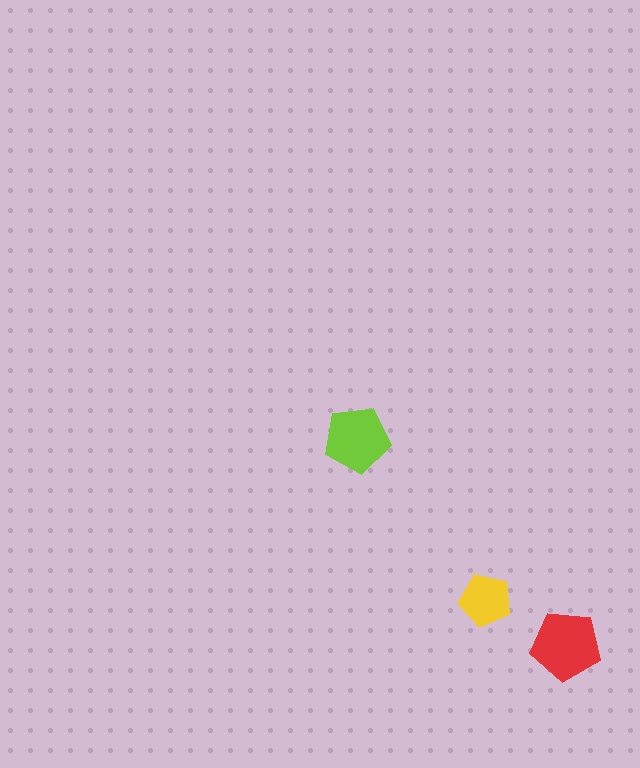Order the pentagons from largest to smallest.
the red one, the lime one, the yellow one.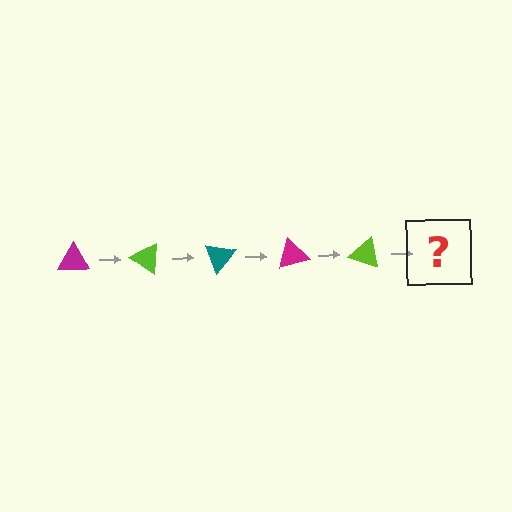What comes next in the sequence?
The next element should be a teal triangle, rotated 175 degrees from the start.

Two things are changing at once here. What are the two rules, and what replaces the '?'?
The two rules are that it rotates 35 degrees each step and the color cycles through magenta, lime, and teal. The '?' should be a teal triangle, rotated 175 degrees from the start.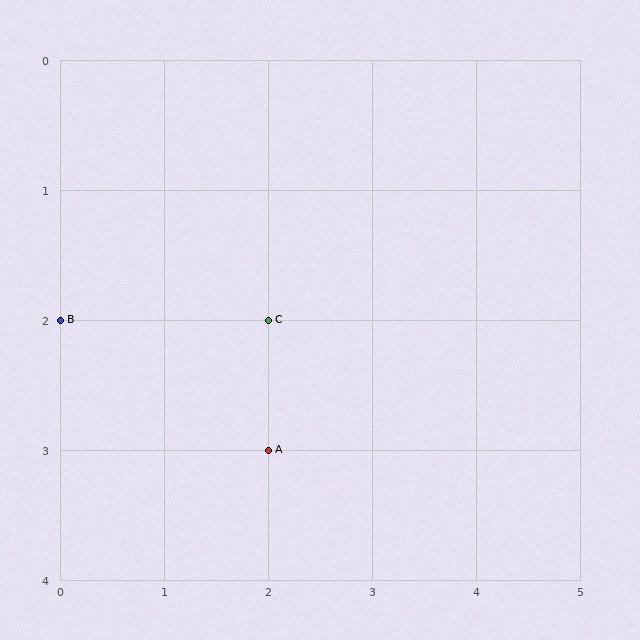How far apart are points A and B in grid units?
Points A and B are 2 columns and 1 row apart (about 2.2 grid units diagonally).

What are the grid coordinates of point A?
Point A is at grid coordinates (2, 3).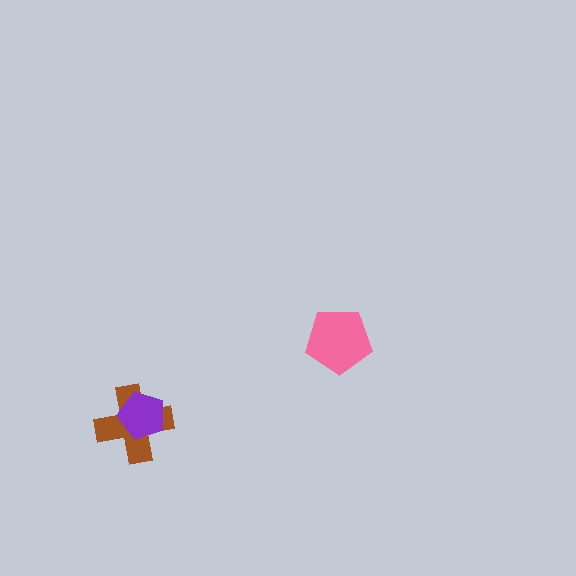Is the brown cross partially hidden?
Yes, it is partially covered by another shape.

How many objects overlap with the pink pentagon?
0 objects overlap with the pink pentagon.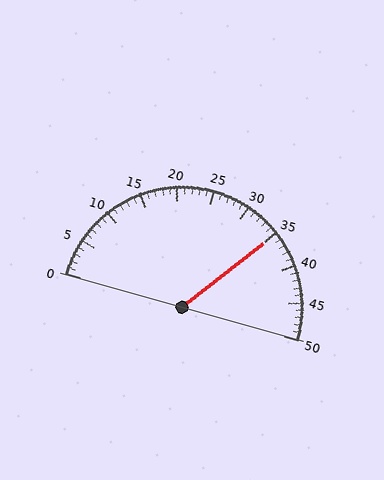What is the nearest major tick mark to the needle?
The nearest major tick mark is 35.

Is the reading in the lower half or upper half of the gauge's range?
The reading is in the upper half of the range (0 to 50).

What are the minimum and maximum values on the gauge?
The gauge ranges from 0 to 50.